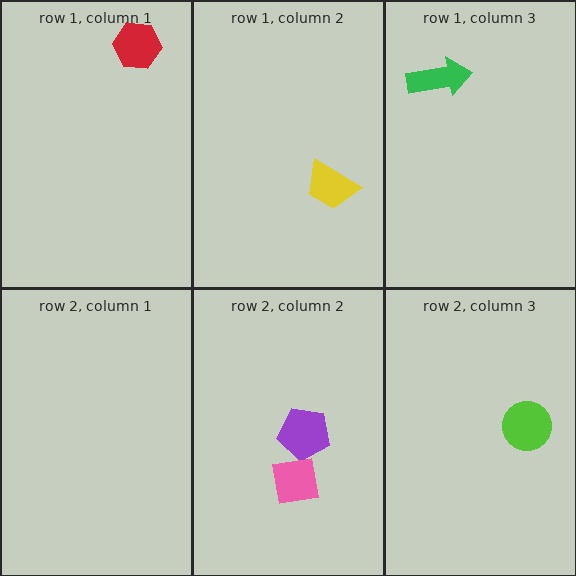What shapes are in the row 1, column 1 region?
The red hexagon.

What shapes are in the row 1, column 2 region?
The yellow trapezoid.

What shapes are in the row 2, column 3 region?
The lime circle.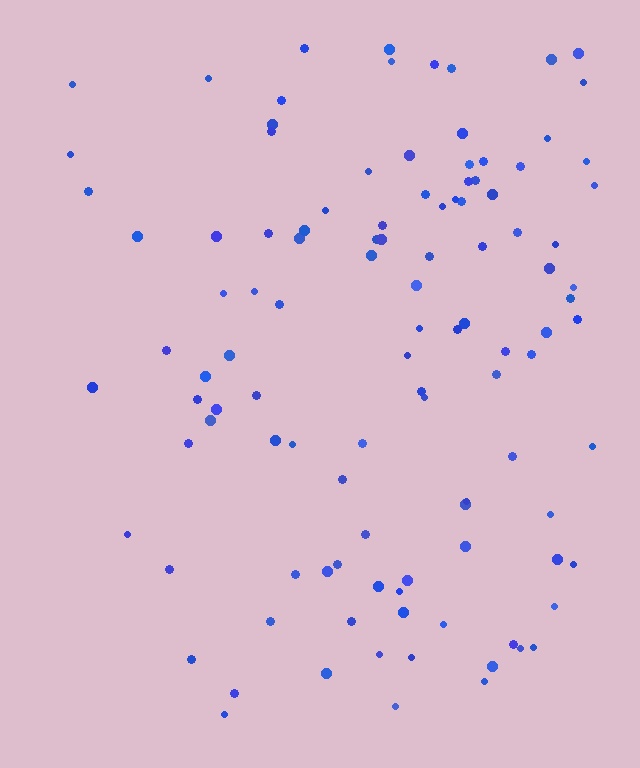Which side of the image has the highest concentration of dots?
The right.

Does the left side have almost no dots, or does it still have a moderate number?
Still a moderate number, just noticeably fewer than the right.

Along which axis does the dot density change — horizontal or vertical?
Horizontal.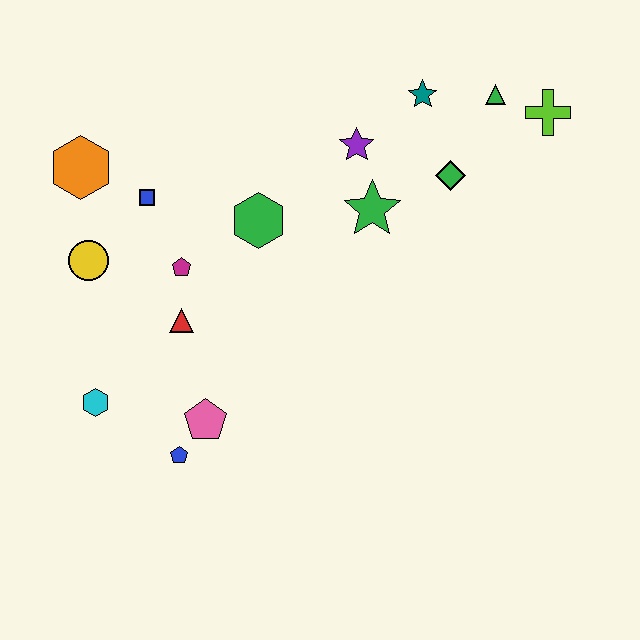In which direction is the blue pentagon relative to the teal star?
The blue pentagon is below the teal star.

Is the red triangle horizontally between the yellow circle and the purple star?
Yes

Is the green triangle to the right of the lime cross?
No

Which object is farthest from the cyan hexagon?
The lime cross is farthest from the cyan hexagon.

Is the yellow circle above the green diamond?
No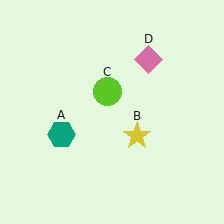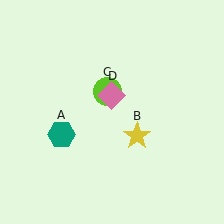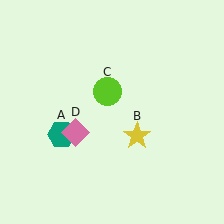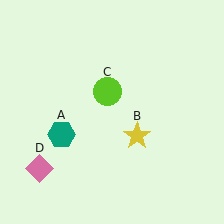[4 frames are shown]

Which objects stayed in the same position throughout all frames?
Teal hexagon (object A) and yellow star (object B) and lime circle (object C) remained stationary.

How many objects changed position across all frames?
1 object changed position: pink diamond (object D).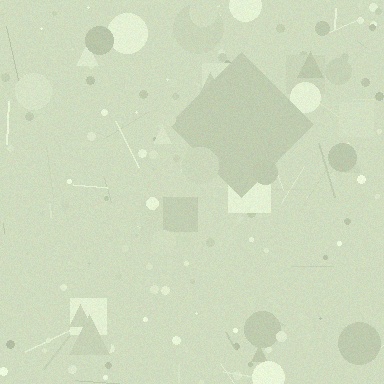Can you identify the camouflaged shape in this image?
The camouflaged shape is a diamond.